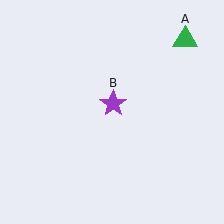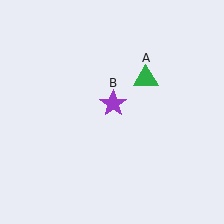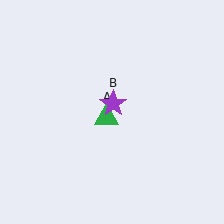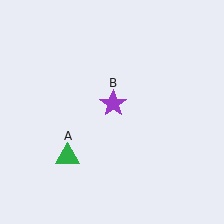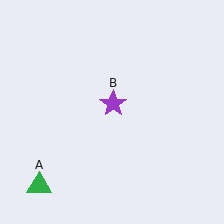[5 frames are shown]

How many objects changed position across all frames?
1 object changed position: green triangle (object A).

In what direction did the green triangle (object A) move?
The green triangle (object A) moved down and to the left.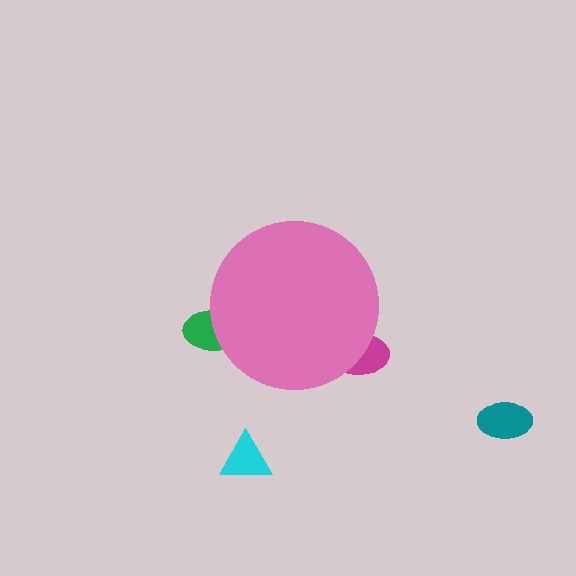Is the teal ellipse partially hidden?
No, the teal ellipse is fully visible.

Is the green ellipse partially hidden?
Yes, the green ellipse is partially hidden behind the pink circle.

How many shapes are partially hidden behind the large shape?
2 shapes are partially hidden.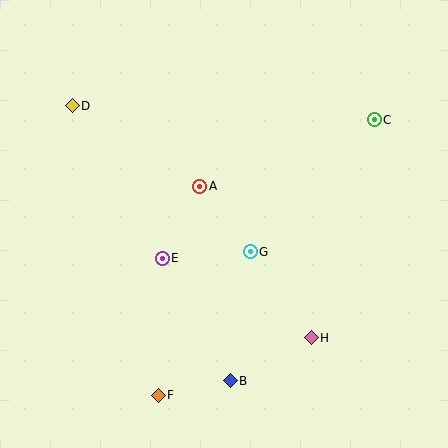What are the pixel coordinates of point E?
Point E is at (162, 258).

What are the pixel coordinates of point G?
Point G is at (250, 252).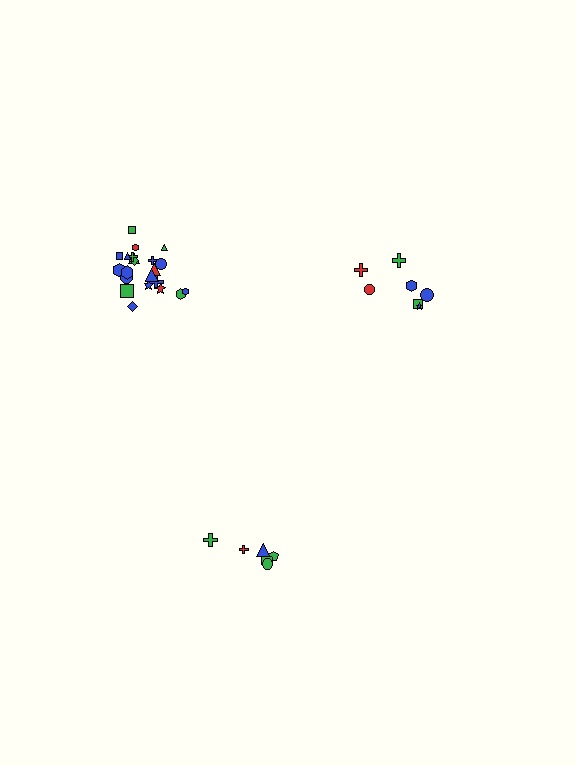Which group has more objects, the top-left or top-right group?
The top-left group.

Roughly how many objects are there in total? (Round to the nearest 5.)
Roughly 35 objects in total.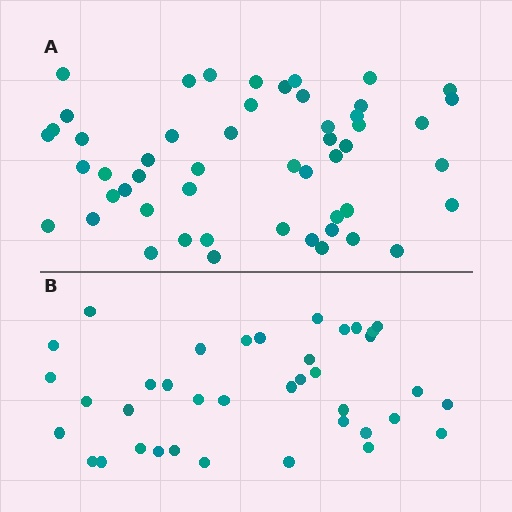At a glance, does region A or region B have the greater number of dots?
Region A (the top region) has more dots.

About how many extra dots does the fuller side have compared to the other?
Region A has approximately 15 more dots than region B.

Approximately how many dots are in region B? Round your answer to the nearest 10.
About 40 dots. (The exact count is 38, which rounds to 40.)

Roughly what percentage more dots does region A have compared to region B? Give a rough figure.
About 35% more.